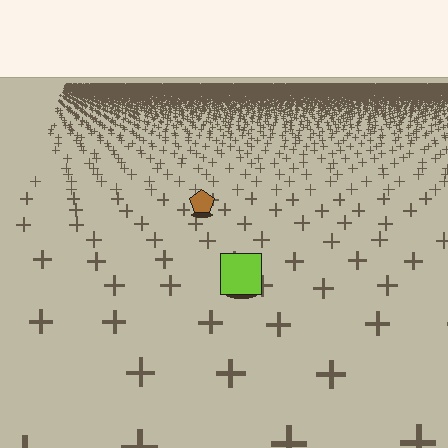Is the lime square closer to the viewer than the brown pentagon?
Yes. The lime square is closer — you can tell from the texture gradient: the ground texture is coarser near it.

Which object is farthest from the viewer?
The brown pentagon is farthest from the viewer. It appears smaller and the ground texture around it is denser.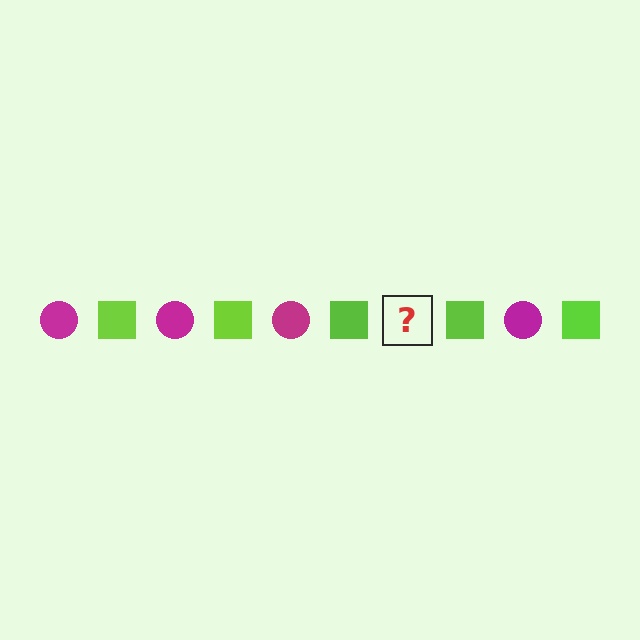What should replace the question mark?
The question mark should be replaced with a magenta circle.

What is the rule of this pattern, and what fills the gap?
The rule is that the pattern alternates between magenta circle and lime square. The gap should be filled with a magenta circle.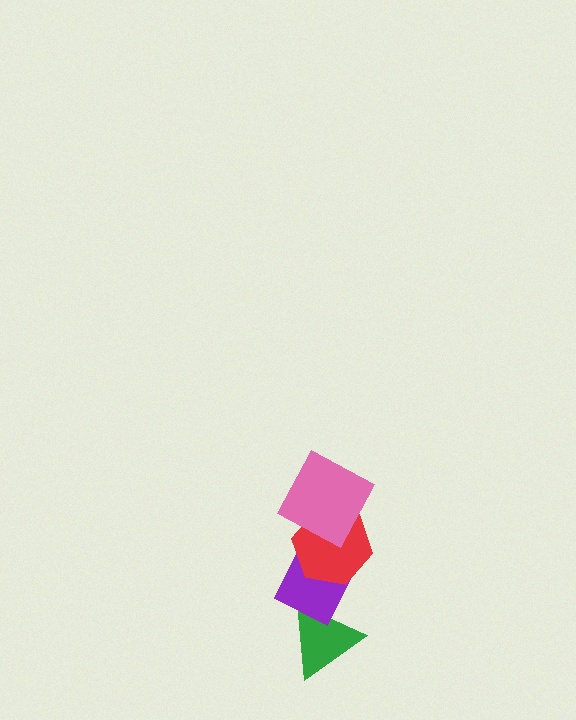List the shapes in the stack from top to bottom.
From top to bottom: the pink square, the red hexagon, the purple diamond, the green triangle.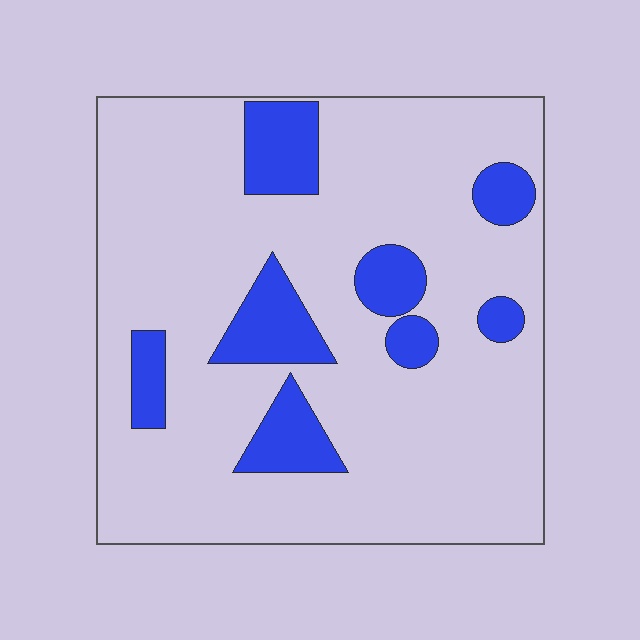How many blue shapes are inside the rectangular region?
8.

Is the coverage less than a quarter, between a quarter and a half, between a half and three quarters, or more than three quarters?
Less than a quarter.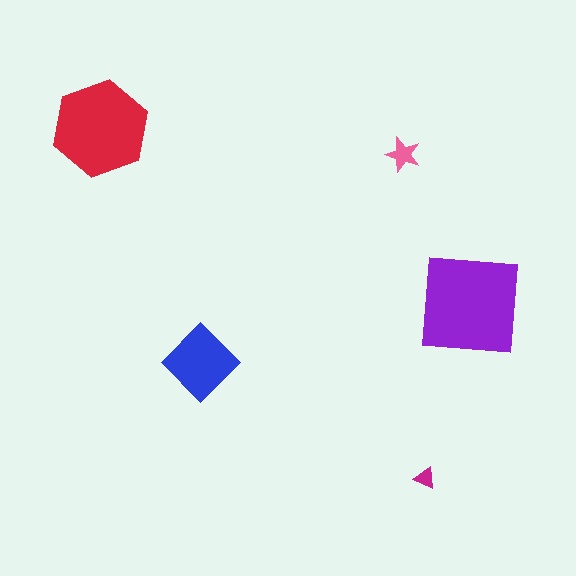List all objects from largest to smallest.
The purple square, the red hexagon, the blue diamond, the pink star, the magenta triangle.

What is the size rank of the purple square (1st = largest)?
1st.